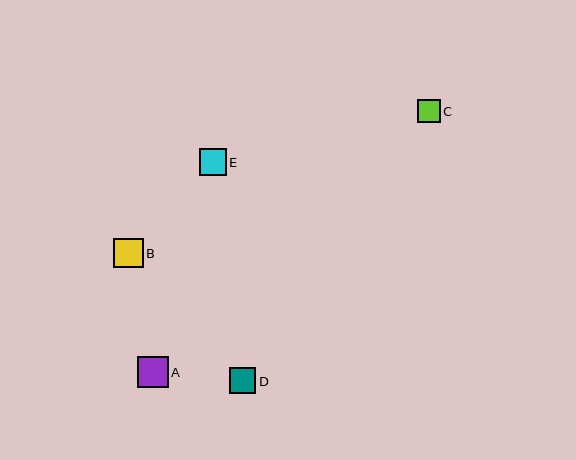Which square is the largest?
Square A is the largest with a size of approximately 31 pixels.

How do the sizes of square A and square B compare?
Square A and square B are approximately the same size.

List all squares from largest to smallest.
From largest to smallest: A, B, E, D, C.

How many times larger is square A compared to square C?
Square A is approximately 1.3 times the size of square C.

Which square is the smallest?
Square C is the smallest with a size of approximately 23 pixels.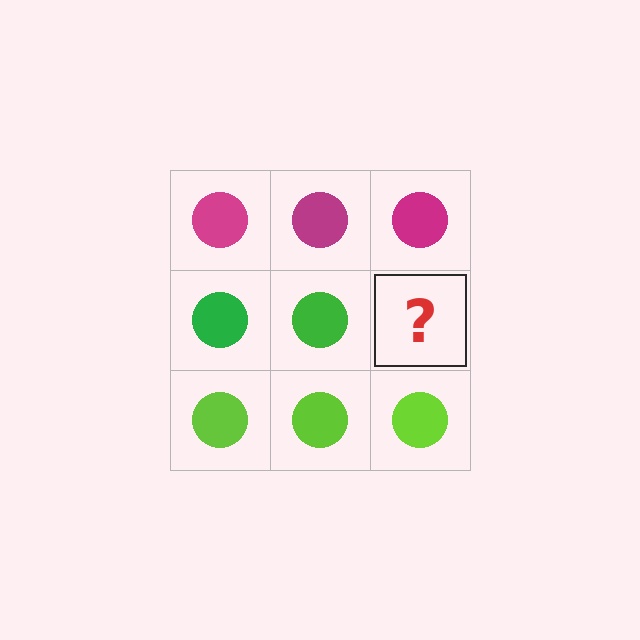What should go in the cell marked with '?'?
The missing cell should contain a green circle.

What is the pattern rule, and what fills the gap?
The rule is that each row has a consistent color. The gap should be filled with a green circle.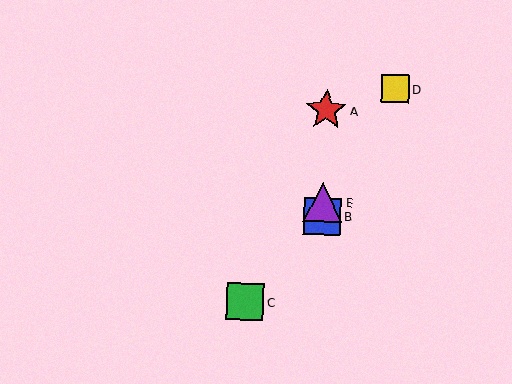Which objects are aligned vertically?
Objects A, B, E are aligned vertically.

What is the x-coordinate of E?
Object E is at x≈323.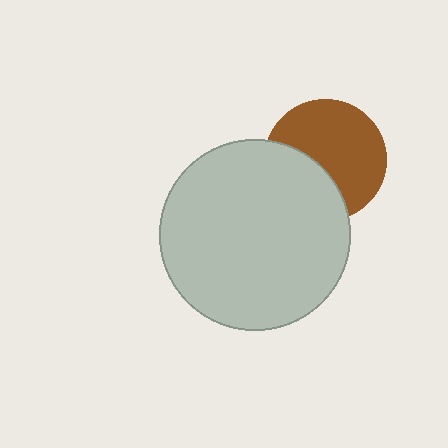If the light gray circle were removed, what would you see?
You would see the complete brown circle.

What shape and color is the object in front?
The object in front is a light gray circle.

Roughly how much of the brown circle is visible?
About half of it is visible (roughly 63%).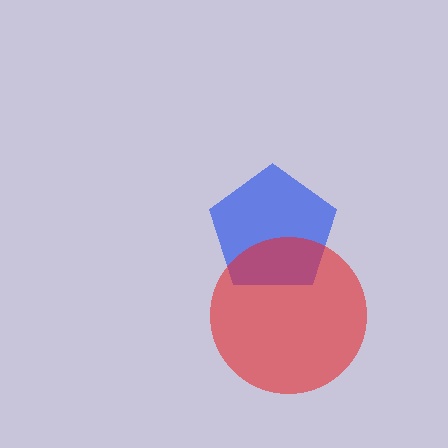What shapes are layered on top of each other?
The layered shapes are: a blue pentagon, a red circle.